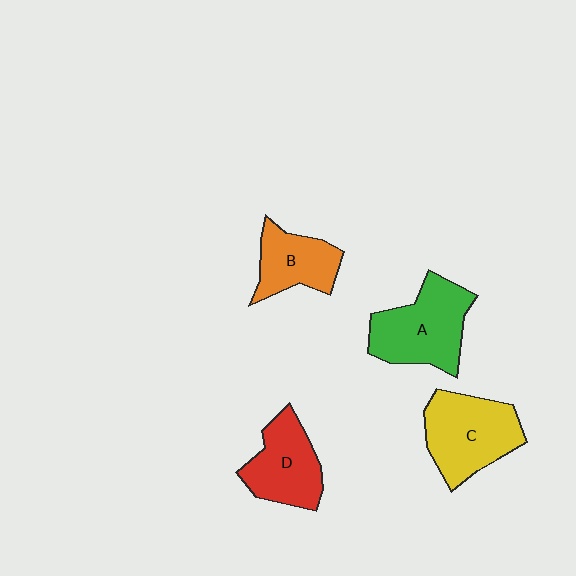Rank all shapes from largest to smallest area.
From largest to smallest: A (green), C (yellow), D (red), B (orange).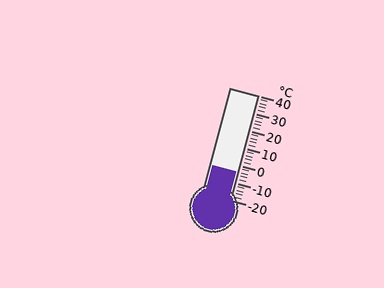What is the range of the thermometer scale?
The thermometer scale ranges from -20°C to 40°C.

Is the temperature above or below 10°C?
The temperature is below 10°C.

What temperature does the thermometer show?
The thermometer shows approximately -4°C.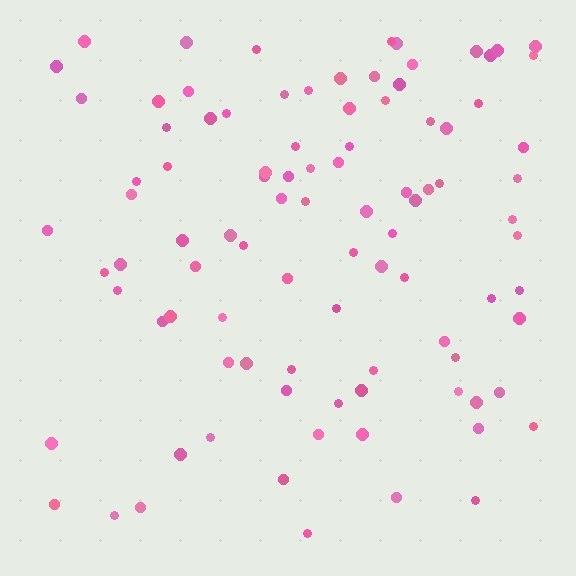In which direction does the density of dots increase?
From bottom to top, with the top side densest.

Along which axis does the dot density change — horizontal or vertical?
Vertical.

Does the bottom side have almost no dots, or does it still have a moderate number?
Still a moderate number, just noticeably fewer than the top.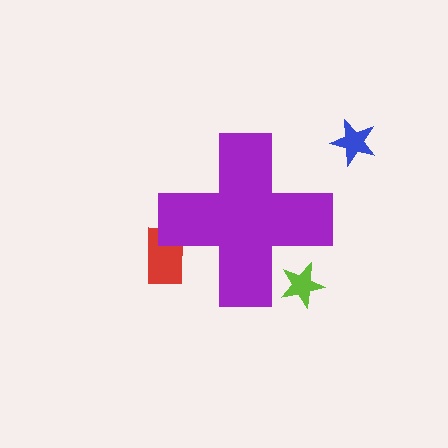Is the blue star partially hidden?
No, the blue star is fully visible.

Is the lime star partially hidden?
Yes, the lime star is partially hidden behind the purple cross.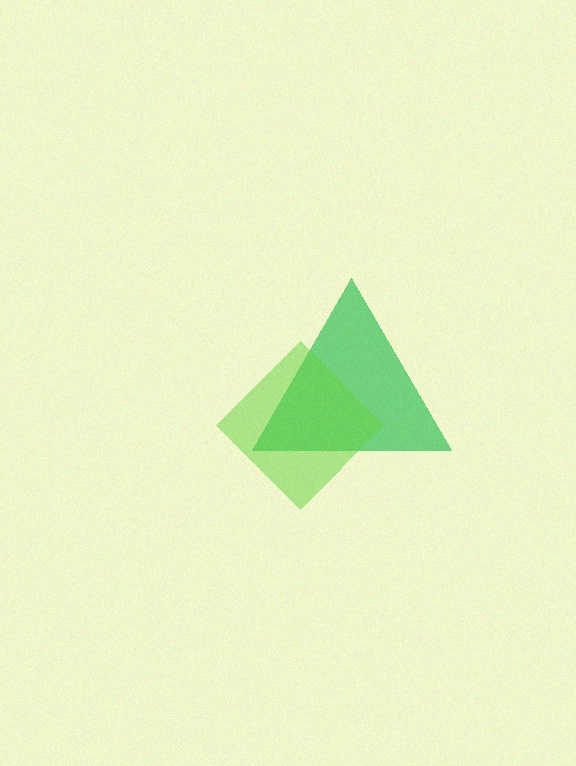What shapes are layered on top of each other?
The layered shapes are: a green triangle, a lime diamond.